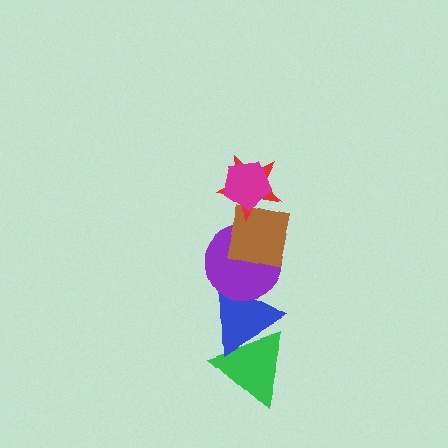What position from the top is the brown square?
The brown square is 3rd from the top.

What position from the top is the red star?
The red star is 2nd from the top.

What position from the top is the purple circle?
The purple circle is 4th from the top.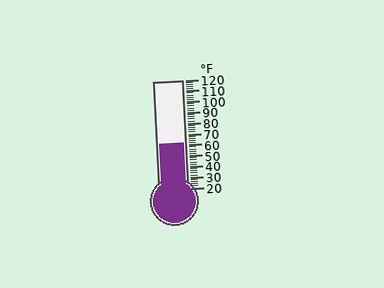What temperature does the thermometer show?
The thermometer shows approximately 62°F.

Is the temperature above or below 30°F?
The temperature is above 30°F.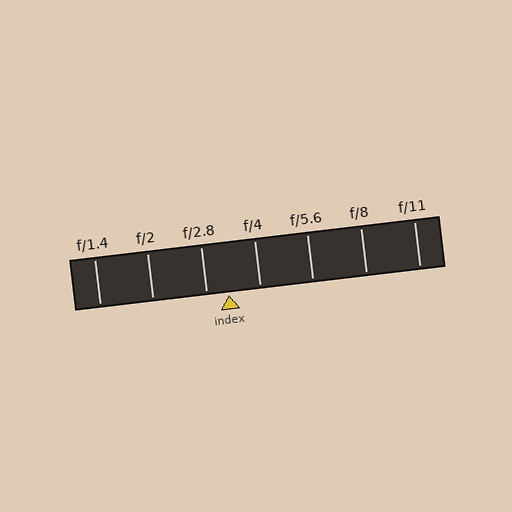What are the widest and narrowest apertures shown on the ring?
The widest aperture shown is f/1.4 and the narrowest is f/11.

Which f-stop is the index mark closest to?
The index mark is closest to f/2.8.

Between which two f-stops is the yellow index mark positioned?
The index mark is between f/2.8 and f/4.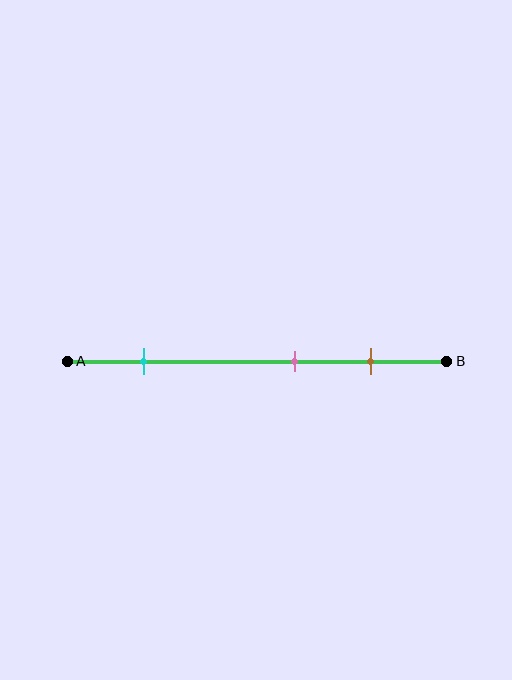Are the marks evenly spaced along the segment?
No, the marks are not evenly spaced.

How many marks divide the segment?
There are 3 marks dividing the segment.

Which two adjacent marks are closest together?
The pink and brown marks are the closest adjacent pair.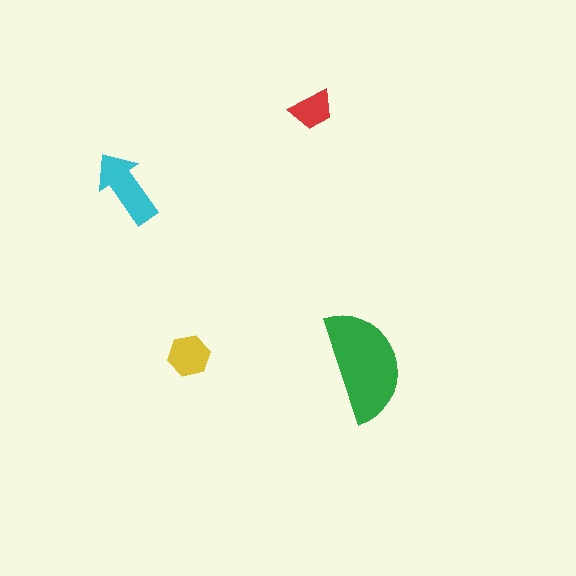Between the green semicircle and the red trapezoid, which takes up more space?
The green semicircle.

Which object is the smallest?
The red trapezoid.